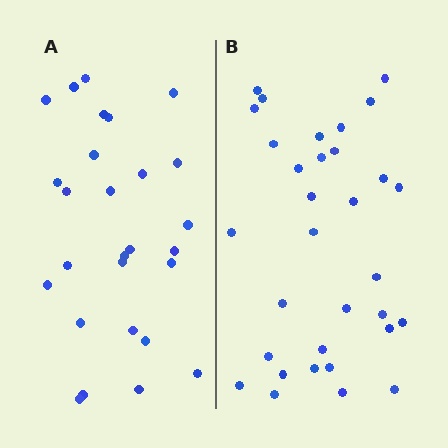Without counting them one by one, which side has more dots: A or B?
Region B (the right region) has more dots.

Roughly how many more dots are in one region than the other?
Region B has about 5 more dots than region A.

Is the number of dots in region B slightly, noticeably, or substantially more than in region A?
Region B has only slightly more — the two regions are fairly close. The ratio is roughly 1.2 to 1.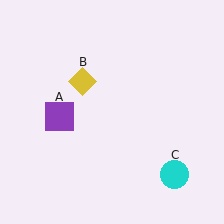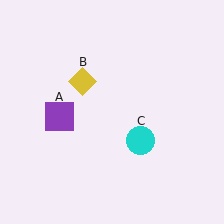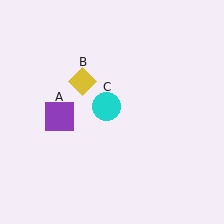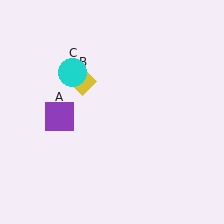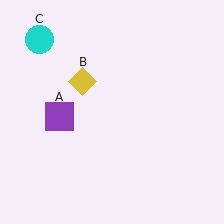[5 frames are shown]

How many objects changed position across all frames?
1 object changed position: cyan circle (object C).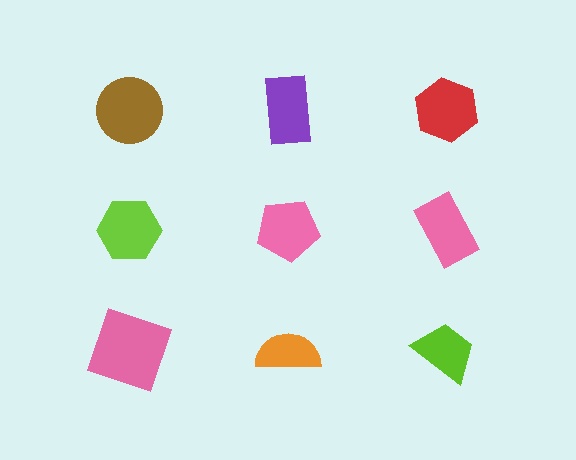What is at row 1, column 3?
A red hexagon.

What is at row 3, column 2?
An orange semicircle.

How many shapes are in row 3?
3 shapes.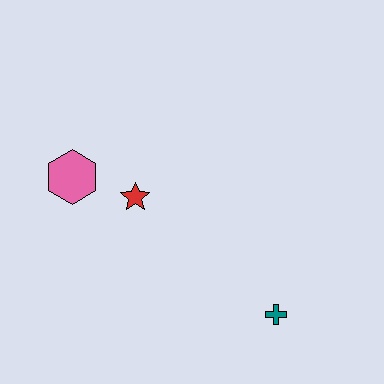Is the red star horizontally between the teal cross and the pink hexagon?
Yes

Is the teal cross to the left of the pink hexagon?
No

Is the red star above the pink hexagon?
No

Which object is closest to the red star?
The pink hexagon is closest to the red star.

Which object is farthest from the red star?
The teal cross is farthest from the red star.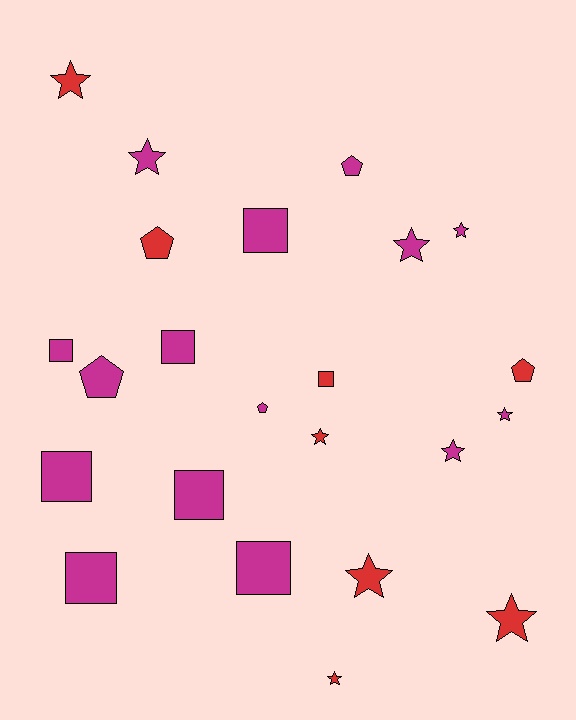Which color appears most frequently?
Magenta, with 15 objects.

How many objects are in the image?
There are 23 objects.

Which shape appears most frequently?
Star, with 10 objects.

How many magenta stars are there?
There are 5 magenta stars.